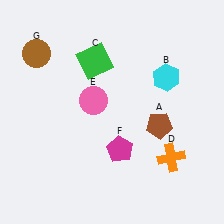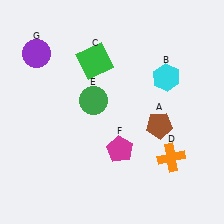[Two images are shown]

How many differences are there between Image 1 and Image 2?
There are 2 differences between the two images.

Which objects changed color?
E changed from pink to green. G changed from brown to purple.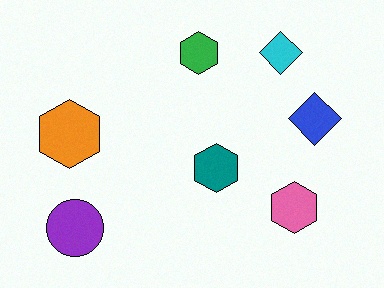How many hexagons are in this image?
There are 4 hexagons.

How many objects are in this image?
There are 7 objects.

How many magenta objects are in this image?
There are no magenta objects.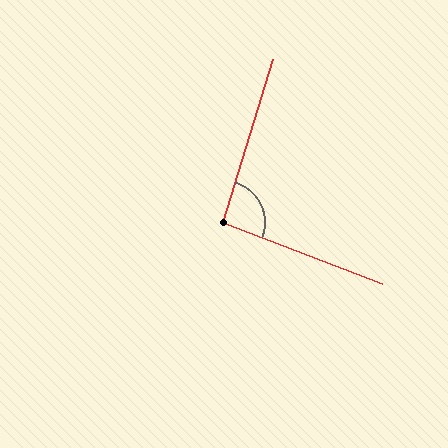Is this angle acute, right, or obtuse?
It is approximately a right angle.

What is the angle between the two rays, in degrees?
Approximately 94 degrees.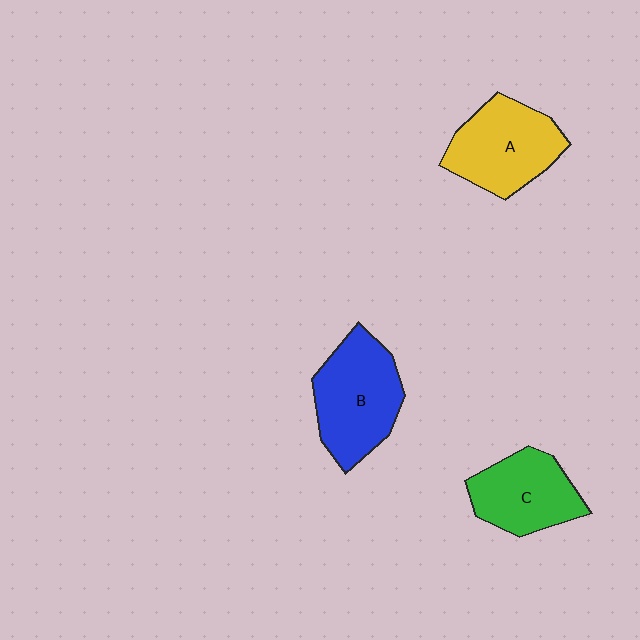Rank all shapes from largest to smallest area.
From largest to smallest: B (blue), A (yellow), C (green).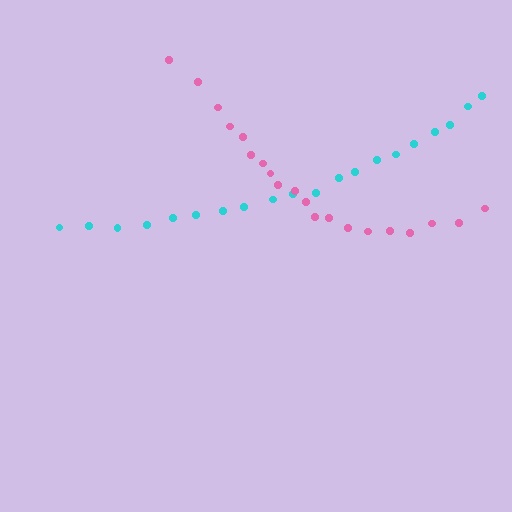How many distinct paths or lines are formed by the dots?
There are 2 distinct paths.